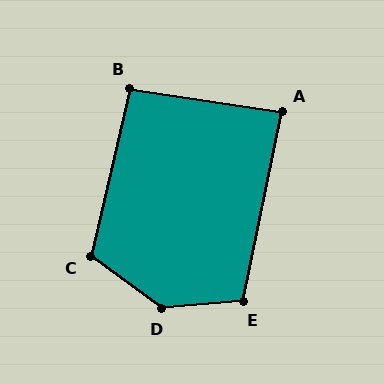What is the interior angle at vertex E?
Approximately 107 degrees (obtuse).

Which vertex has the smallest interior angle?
A, at approximately 87 degrees.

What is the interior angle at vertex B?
Approximately 95 degrees (approximately right).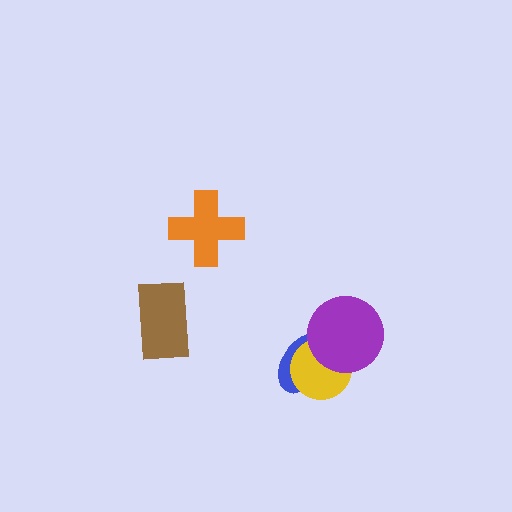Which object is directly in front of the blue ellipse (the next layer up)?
The yellow circle is directly in front of the blue ellipse.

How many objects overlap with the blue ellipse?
2 objects overlap with the blue ellipse.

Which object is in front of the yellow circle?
The purple circle is in front of the yellow circle.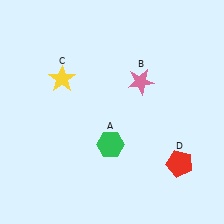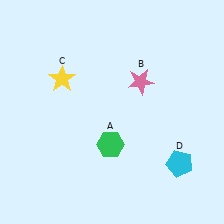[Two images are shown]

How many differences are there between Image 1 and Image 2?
There is 1 difference between the two images.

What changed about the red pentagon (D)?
In Image 1, D is red. In Image 2, it changed to cyan.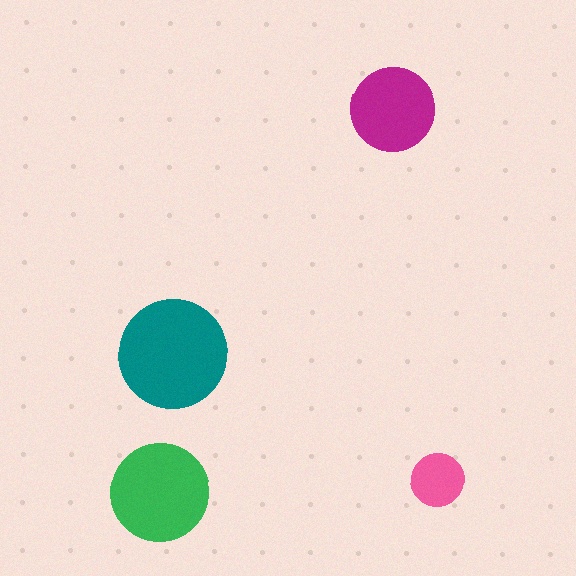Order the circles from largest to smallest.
the teal one, the green one, the magenta one, the pink one.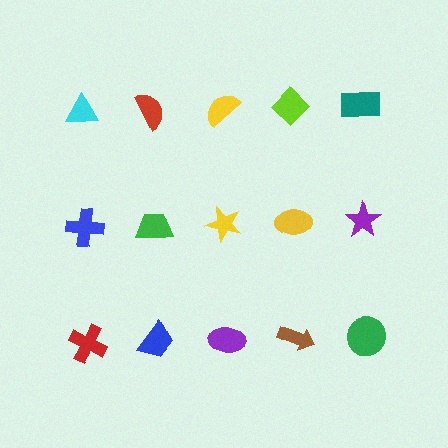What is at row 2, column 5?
A purple star.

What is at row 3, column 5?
A green circle.